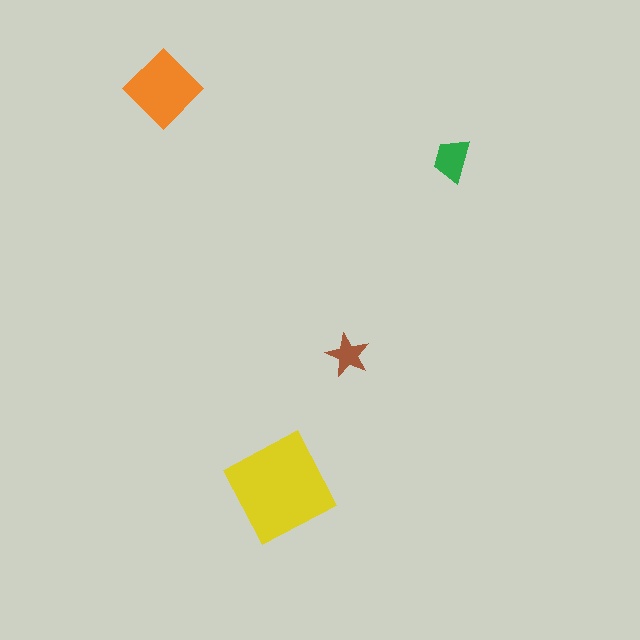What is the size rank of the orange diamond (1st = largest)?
2nd.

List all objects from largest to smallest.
The yellow square, the orange diamond, the green trapezoid, the brown star.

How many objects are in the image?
There are 4 objects in the image.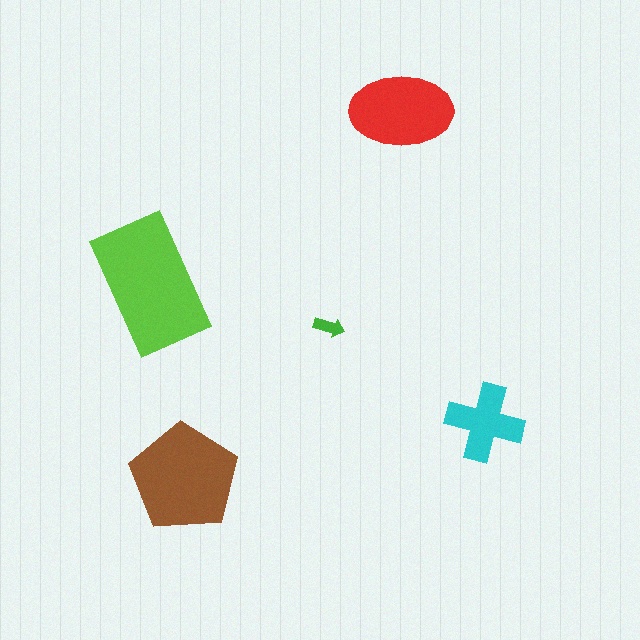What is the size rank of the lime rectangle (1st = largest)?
1st.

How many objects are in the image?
There are 5 objects in the image.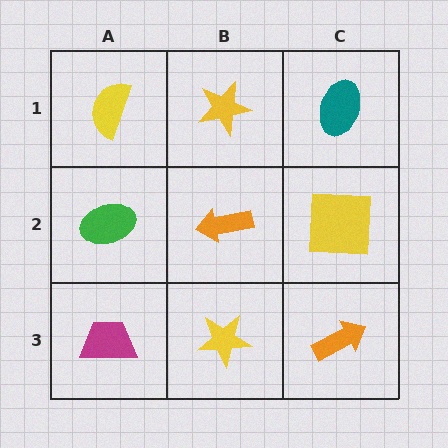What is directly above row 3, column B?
An orange arrow.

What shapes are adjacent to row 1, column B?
An orange arrow (row 2, column B), a yellow semicircle (row 1, column A), a teal ellipse (row 1, column C).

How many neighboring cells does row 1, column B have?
3.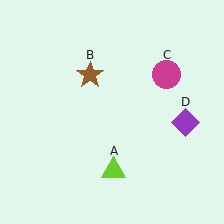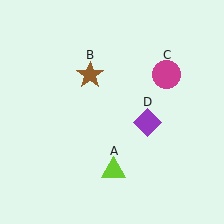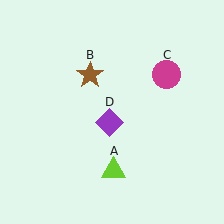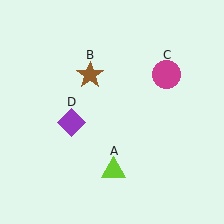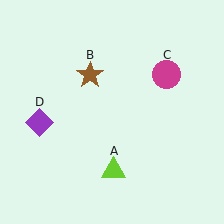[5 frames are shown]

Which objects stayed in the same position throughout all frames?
Lime triangle (object A) and brown star (object B) and magenta circle (object C) remained stationary.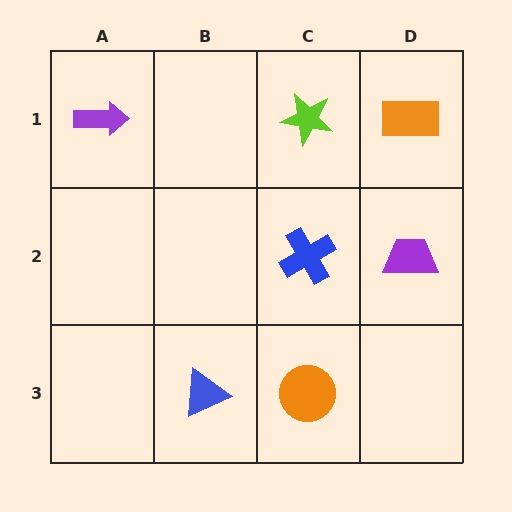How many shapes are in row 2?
2 shapes.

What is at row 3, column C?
An orange circle.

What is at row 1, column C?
A lime star.